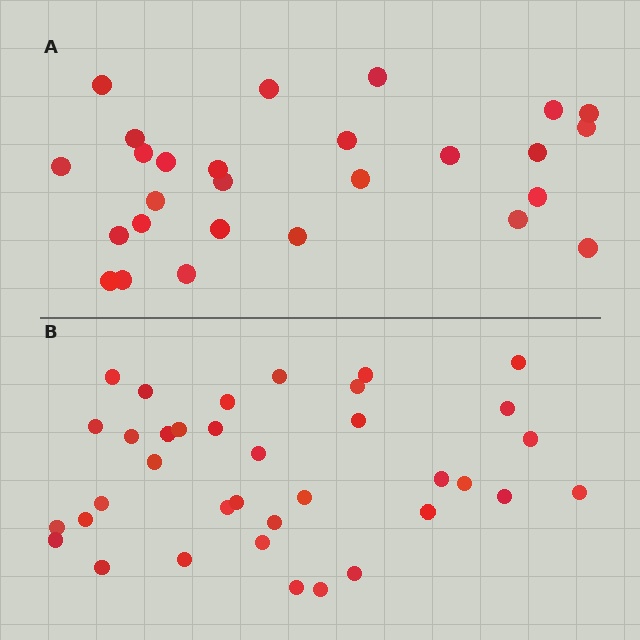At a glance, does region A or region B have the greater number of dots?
Region B (the bottom region) has more dots.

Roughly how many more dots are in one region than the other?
Region B has roughly 8 or so more dots than region A.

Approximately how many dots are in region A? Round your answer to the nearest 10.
About 30 dots. (The exact count is 27, which rounds to 30.)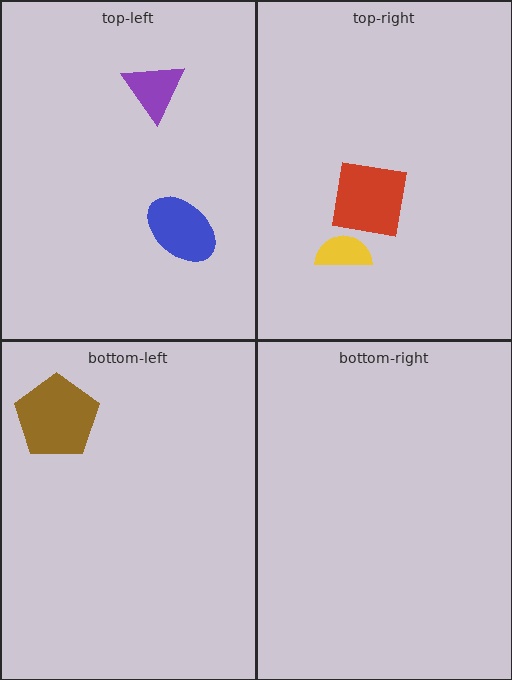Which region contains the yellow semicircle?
The top-right region.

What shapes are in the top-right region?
The red square, the yellow semicircle.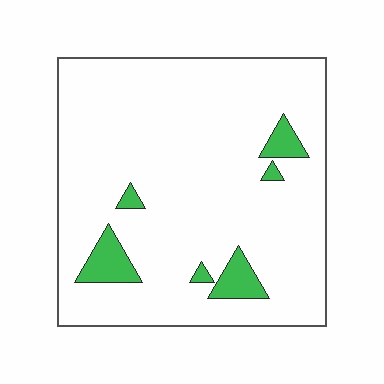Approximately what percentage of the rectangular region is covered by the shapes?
Approximately 10%.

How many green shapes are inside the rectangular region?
6.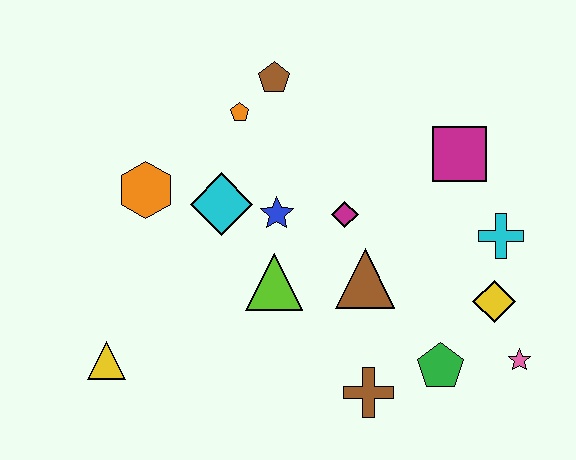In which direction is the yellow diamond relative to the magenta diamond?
The yellow diamond is to the right of the magenta diamond.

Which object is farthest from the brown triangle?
The yellow triangle is farthest from the brown triangle.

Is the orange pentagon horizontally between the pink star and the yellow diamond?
No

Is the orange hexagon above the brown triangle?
Yes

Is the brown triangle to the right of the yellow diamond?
No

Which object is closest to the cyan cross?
The yellow diamond is closest to the cyan cross.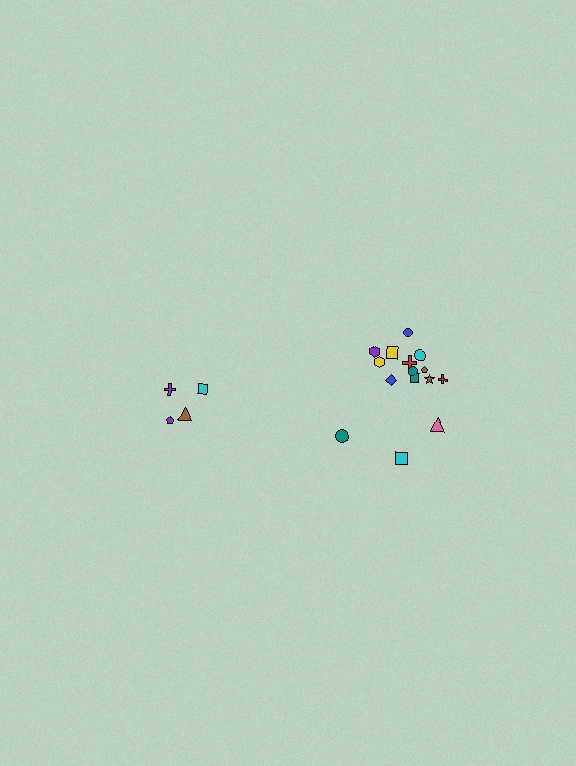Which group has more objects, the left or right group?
The right group.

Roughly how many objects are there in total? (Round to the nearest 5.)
Roughly 20 objects in total.